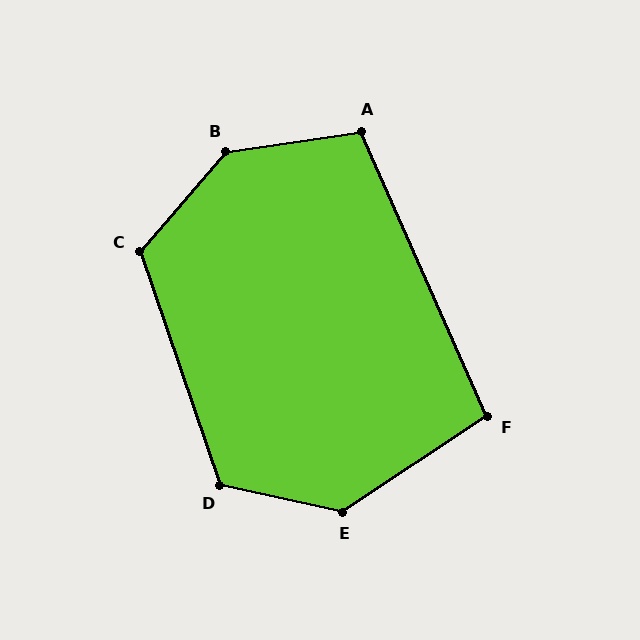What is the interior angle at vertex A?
Approximately 105 degrees (obtuse).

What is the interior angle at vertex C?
Approximately 120 degrees (obtuse).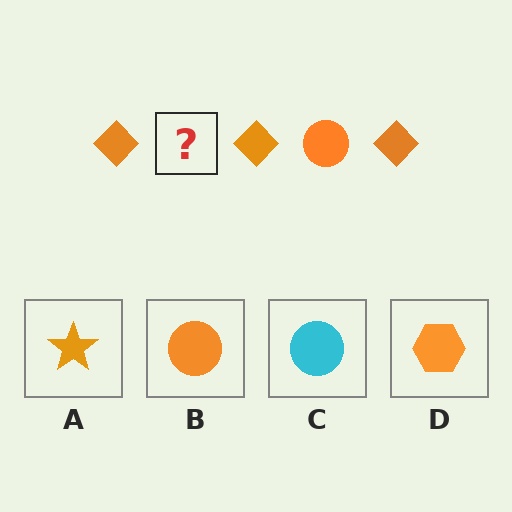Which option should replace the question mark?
Option B.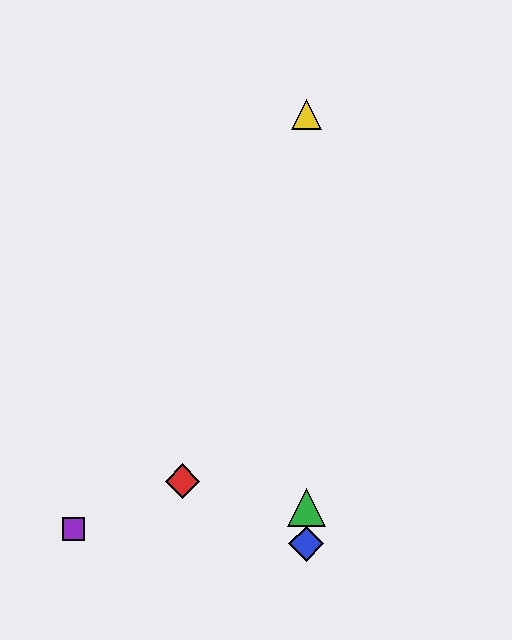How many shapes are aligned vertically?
3 shapes (the blue diamond, the green triangle, the yellow triangle) are aligned vertically.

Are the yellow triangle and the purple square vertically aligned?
No, the yellow triangle is at x≈306 and the purple square is at x≈74.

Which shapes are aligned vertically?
The blue diamond, the green triangle, the yellow triangle are aligned vertically.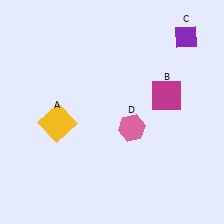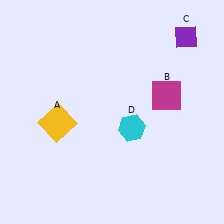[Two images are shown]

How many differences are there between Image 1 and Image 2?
There is 1 difference between the two images.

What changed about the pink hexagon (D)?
In Image 1, D is pink. In Image 2, it changed to cyan.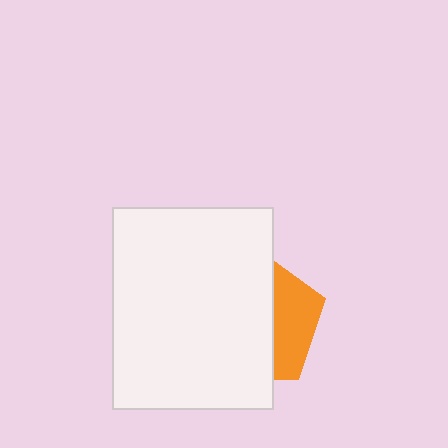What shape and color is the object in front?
The object in front is a white rectangle.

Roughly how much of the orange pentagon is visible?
A small part of it is visible (roughly 33%).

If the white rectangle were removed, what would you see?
You would see the complete orange pentagon.